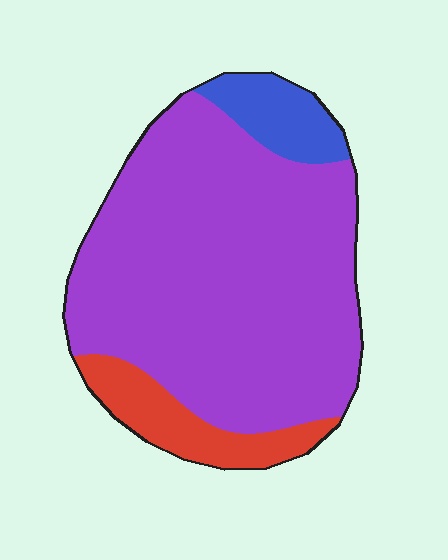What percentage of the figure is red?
Red takes up about one eighth (1/8) of the figure.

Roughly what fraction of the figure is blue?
Blue covers roughly 10% of the figure.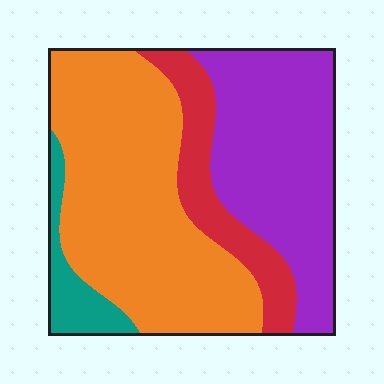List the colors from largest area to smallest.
From largest to smallest: orange, purple, red, teal.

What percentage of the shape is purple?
Purple covers about 35% of the shape.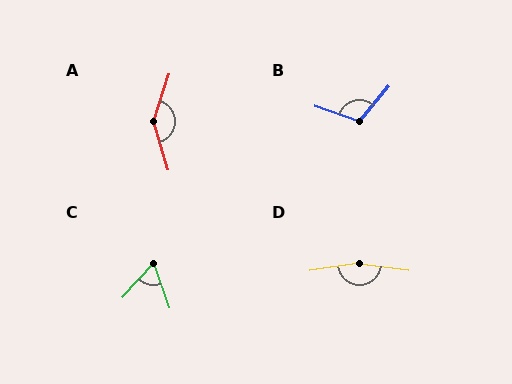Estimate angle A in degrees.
Approximately 145 degrees.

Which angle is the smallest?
C, at approximately 62 degrees.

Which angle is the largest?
D, at approximately 165 degrees.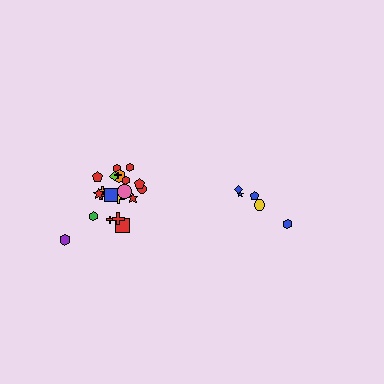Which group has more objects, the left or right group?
The left group.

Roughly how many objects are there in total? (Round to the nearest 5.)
Roughly 25 objects in total.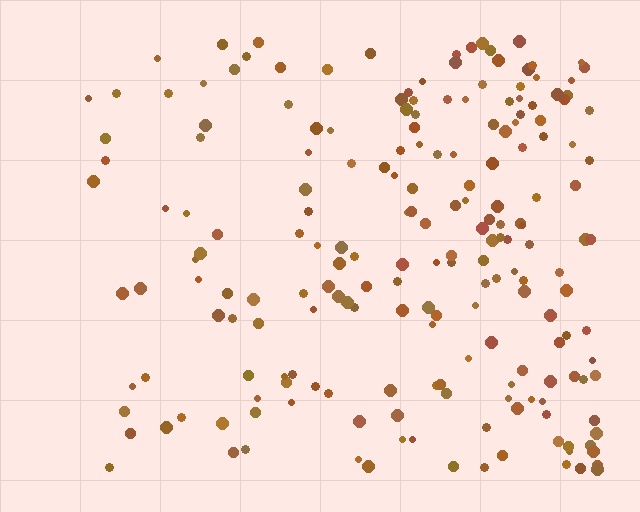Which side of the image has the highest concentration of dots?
The right.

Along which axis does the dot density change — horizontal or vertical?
Horizontal.